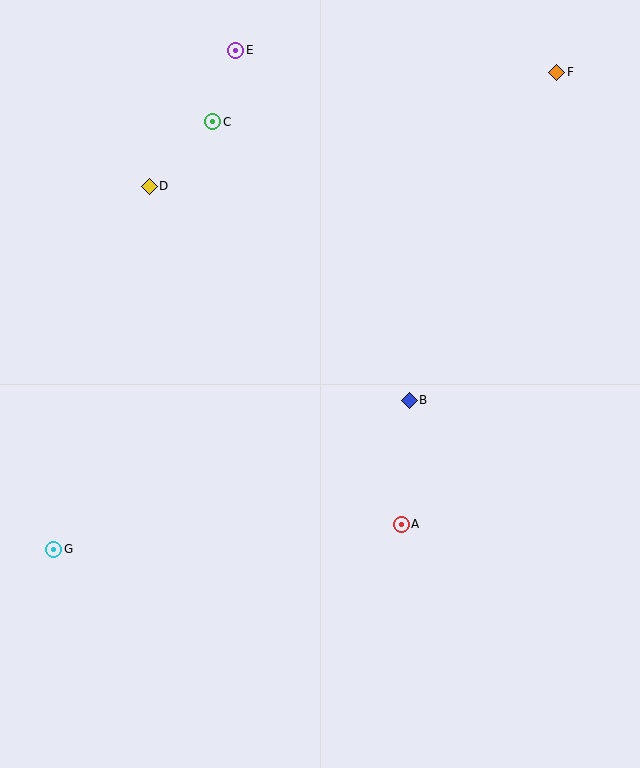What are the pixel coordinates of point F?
Point F is at (557, 72).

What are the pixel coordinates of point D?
Point D is at (149, 186).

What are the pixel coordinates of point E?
Point E is at (236, 50).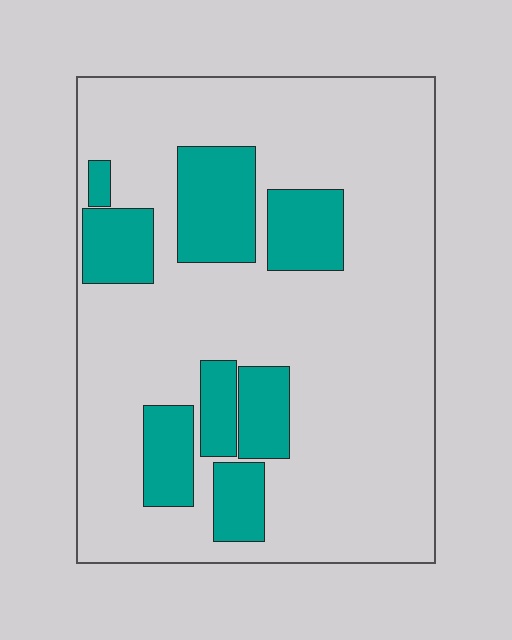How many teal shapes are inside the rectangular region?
8.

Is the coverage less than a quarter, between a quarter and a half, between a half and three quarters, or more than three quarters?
Less than a quarter.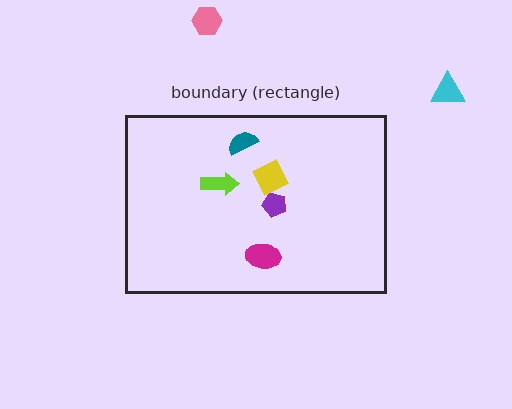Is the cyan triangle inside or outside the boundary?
Outside.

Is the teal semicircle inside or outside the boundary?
Inside.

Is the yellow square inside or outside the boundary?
Inside.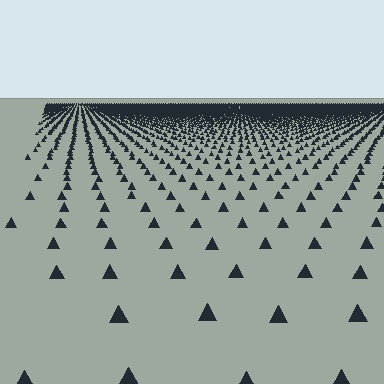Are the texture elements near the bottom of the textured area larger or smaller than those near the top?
Larger. Near the bottom, elements are closer to the viewer and appear at a bigger on-screen size.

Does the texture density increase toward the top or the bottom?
Density increases toward the top.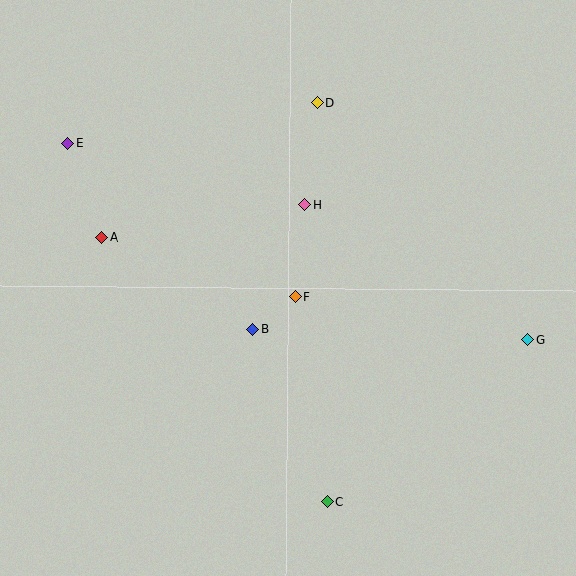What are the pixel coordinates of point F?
Point F is at (295, 297).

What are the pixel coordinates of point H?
Point H is at (304, 205).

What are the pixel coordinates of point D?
Point D is at (317, 103).